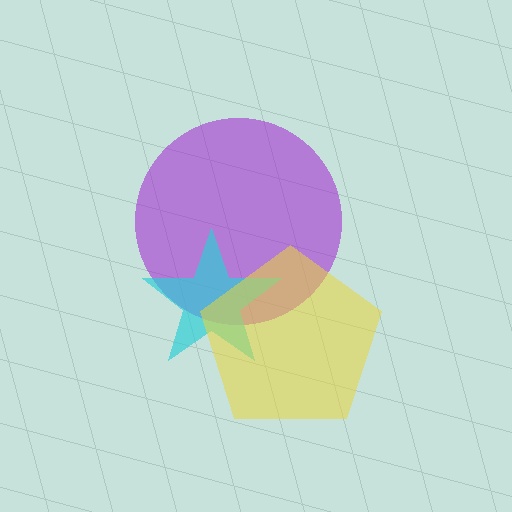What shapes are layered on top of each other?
The layered shapes are: a purple circle, a cyan star, a yellow pentagon.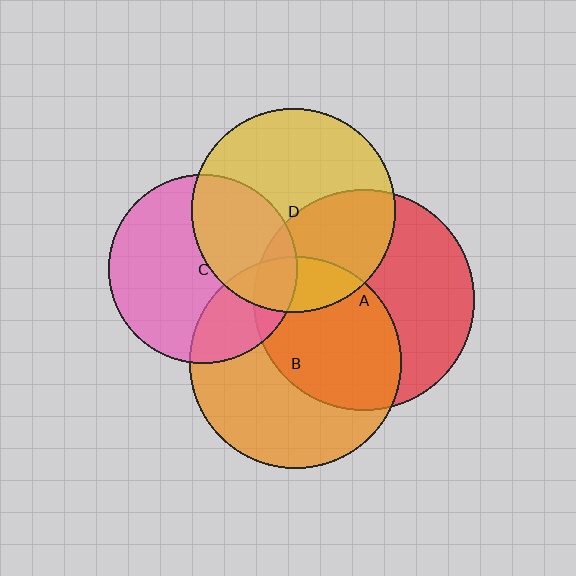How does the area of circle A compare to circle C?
Approximately 1.4 times.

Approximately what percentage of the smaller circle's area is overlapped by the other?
Approximately 35%.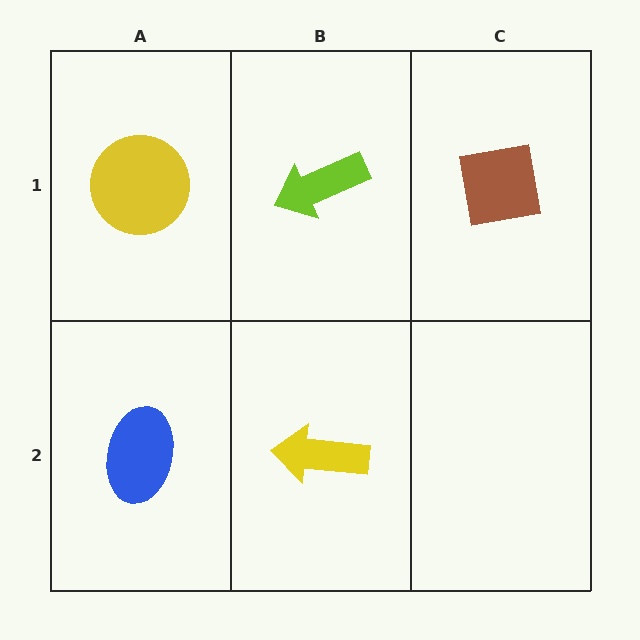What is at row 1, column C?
A brown square.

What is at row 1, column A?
A yellow circle.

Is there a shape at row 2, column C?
No, that cell is empty.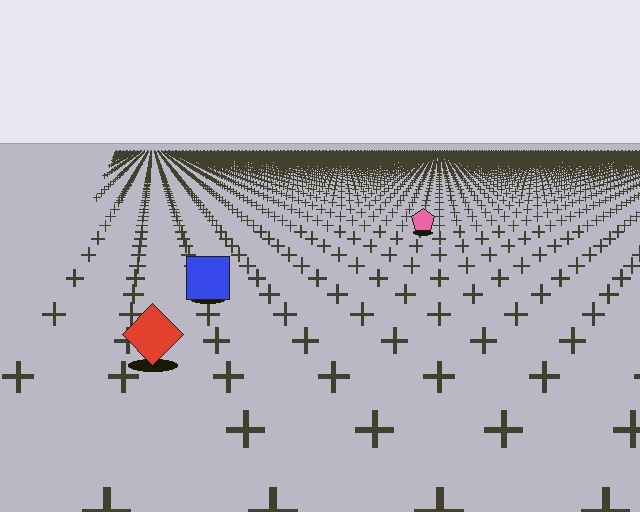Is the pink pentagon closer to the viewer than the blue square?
No. The blue square is closer — you can tell from the texture gradient: the ground texture is coarser near it.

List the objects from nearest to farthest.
From nearest to farthest: the red diamond, the blue square, the pink pentagon.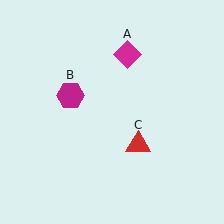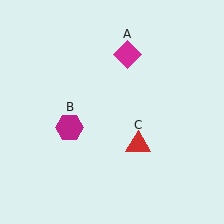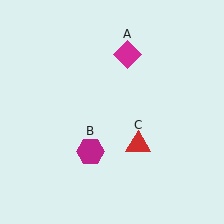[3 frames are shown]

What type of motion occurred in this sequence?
The magenta hexagon (object B) rotated counterclockwise around the center of the scene.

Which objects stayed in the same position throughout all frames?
Magenta diamond (object A) and red triangle (object C) remained stationary.